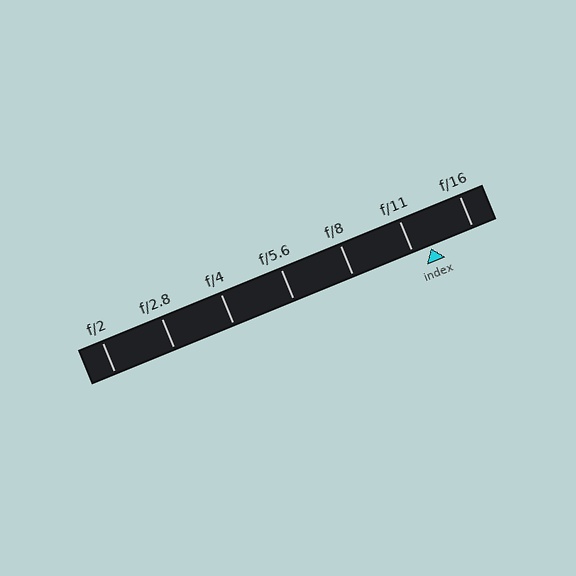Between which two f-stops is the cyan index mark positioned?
The index mark is between f/11 and f/16.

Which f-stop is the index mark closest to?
The index mark is closest to f/11.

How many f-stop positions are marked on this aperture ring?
There are 7 f-stop positions marked.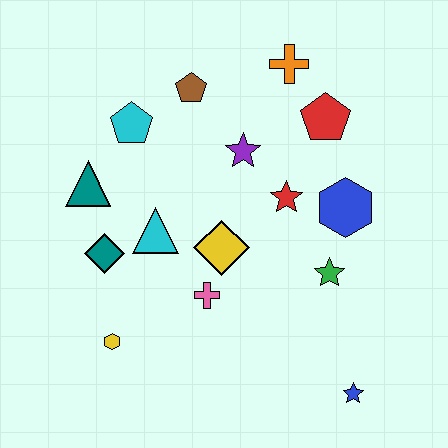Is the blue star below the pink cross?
Yes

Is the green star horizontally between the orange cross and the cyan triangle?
No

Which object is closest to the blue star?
The green star is closest to the blue star.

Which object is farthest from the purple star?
The blue star is farthest from the purple star.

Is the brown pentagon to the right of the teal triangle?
Yes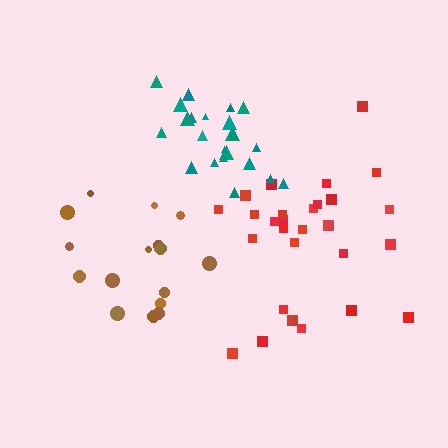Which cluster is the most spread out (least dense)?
Brown.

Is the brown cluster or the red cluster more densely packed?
Red.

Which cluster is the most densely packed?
Teal.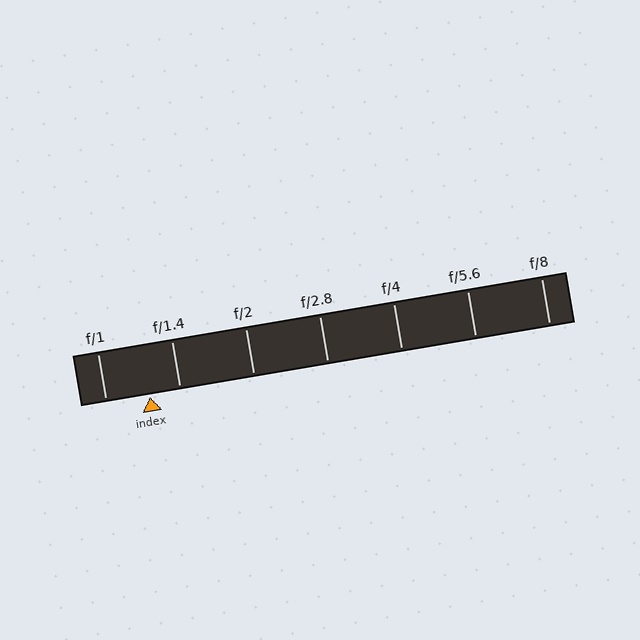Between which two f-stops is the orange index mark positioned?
The index mark is between f/1 and f/1.4.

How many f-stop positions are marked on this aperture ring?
There are 7 f-stop positions marked.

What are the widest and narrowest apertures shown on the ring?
The widest aperture shown is f/1 and the narrowest is f/8.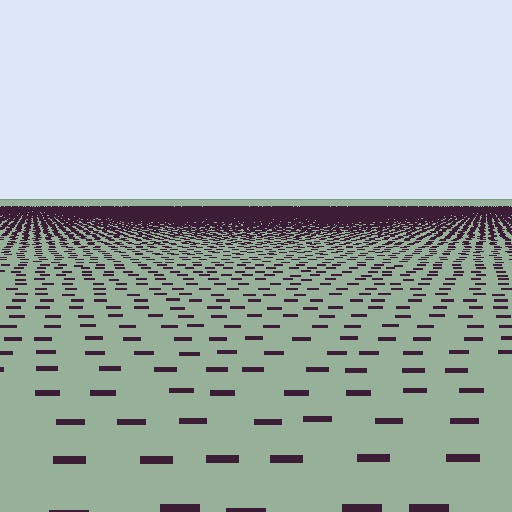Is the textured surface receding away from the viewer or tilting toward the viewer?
The surface is receding away from the viewer. Texture elements get smaller and denser toward the top.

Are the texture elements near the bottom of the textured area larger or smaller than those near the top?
Larger. Near the bottom, elements are closer to the viewer and appear at a bigger on-screen size.